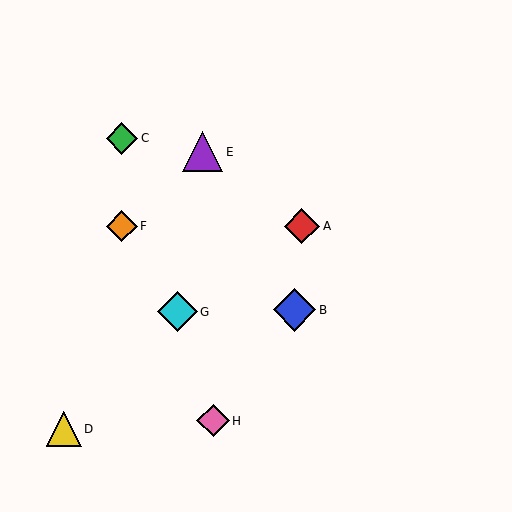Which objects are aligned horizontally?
Objects A, F are aligned horizontally.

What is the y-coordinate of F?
Object F is at y≈226.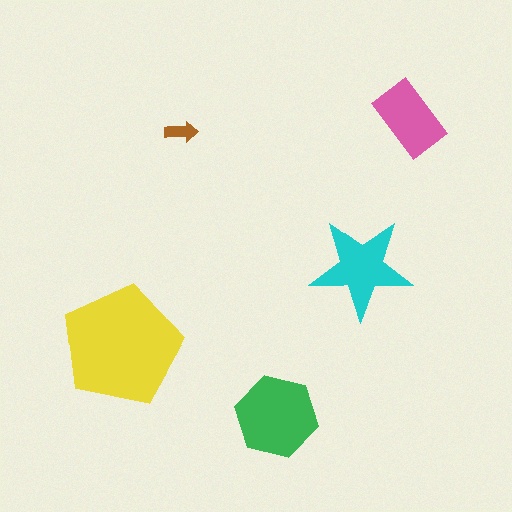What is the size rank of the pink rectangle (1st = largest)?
4th.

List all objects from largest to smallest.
The yellow pentagon, the green hexagon, the cyan star, the pink rectangle, the brown arrow.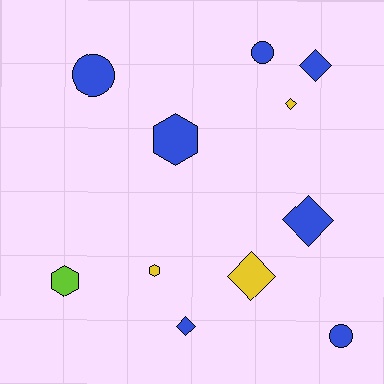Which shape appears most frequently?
Diamond, with 5 objects.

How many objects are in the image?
There are 11 objects.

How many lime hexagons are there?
There is 1 lime hexagon.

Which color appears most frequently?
Blue, with 7 objects.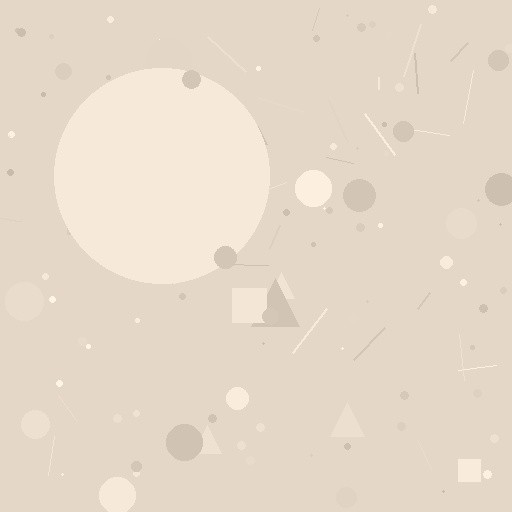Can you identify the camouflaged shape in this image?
The camouflaged shape is a circle.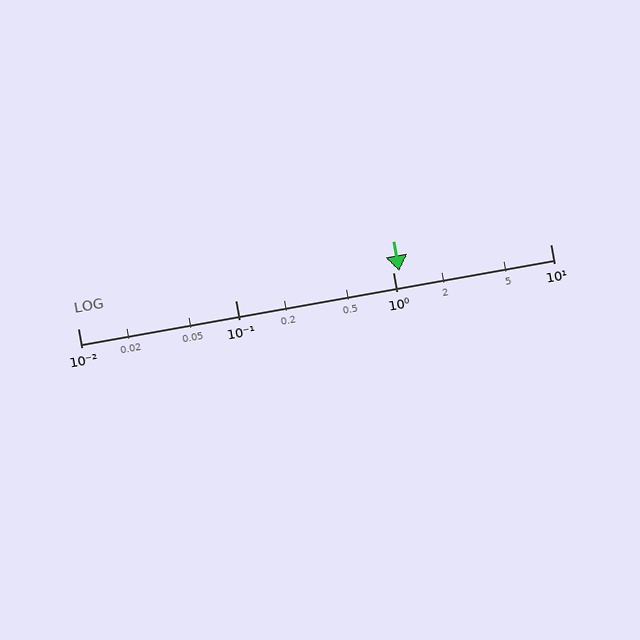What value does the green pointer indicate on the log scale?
The pointer indicates approximately 1.1.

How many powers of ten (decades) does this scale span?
The scale spans 3 decades, from 0.01 to 10.